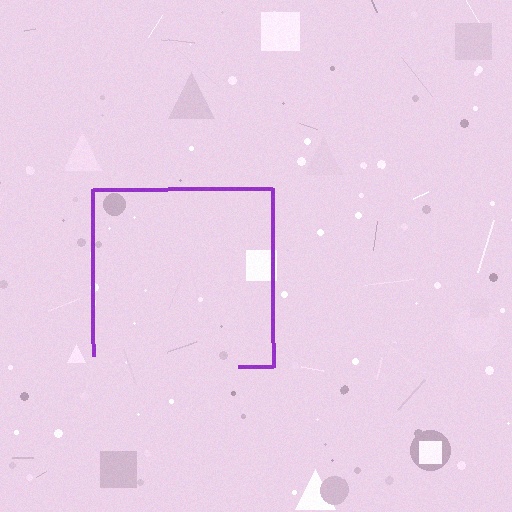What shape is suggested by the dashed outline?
The dashed outline suggests a square.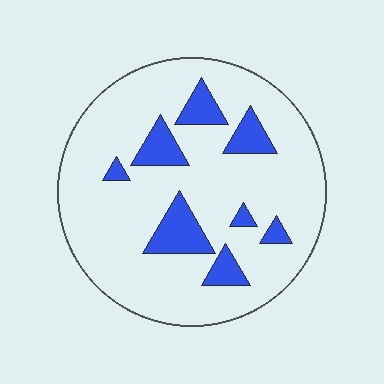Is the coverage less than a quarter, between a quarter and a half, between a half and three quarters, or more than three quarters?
Less than a quarter.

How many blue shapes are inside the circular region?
8.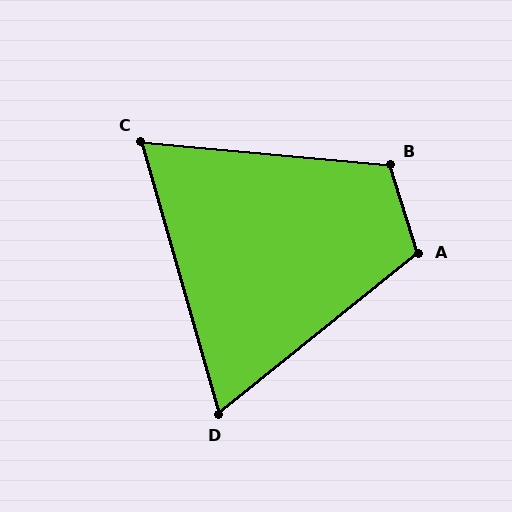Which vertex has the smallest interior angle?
D, at approximately 67 degrees.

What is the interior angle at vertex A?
Approximately 111 degrees (obtuse).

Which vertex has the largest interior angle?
B, at approximately 113 degrees.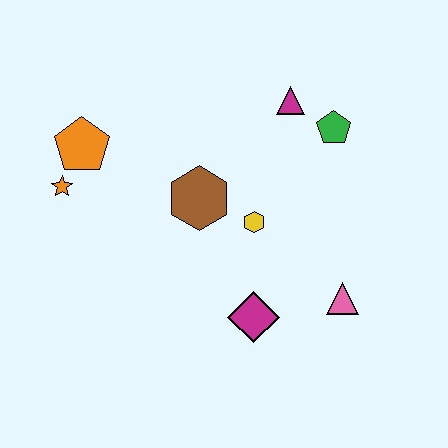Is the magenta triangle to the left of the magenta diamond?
No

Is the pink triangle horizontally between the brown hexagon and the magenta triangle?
No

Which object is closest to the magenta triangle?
The green pentagon is closest to the magenta triangle.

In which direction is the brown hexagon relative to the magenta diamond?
The brown hexagon is above the magenta diamond.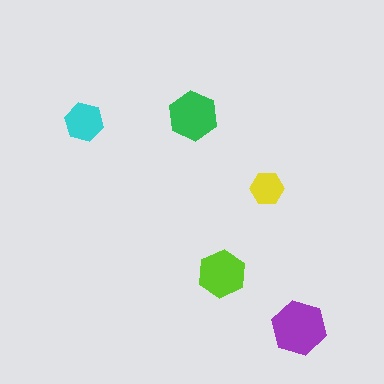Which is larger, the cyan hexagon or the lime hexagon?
The lime one.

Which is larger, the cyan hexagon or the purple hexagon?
The purple one.